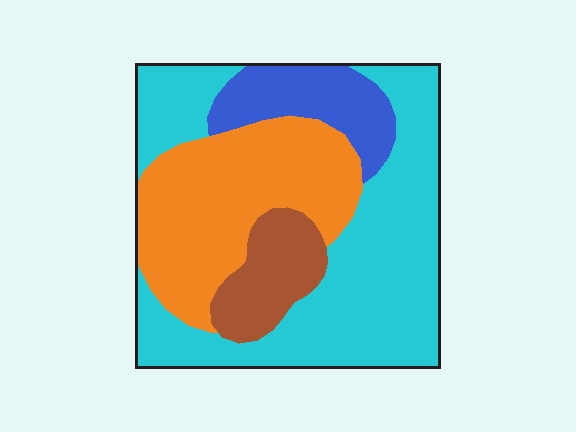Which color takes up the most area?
Cyan, at roughly 45%.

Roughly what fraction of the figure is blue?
Blue takes up about one eighth (1/8) of the figure.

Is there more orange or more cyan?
Cyan.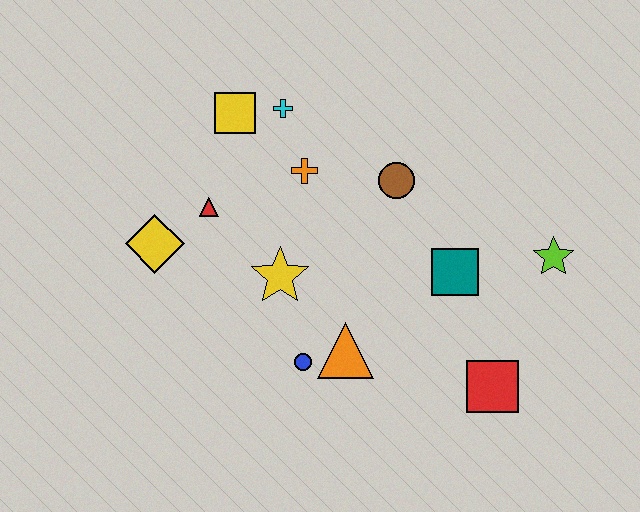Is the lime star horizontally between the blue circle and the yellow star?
No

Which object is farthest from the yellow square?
The red square is farthest from the yellow square.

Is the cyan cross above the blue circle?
Yes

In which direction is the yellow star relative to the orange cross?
The yellow star is below the orange cross.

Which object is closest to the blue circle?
The orange triangle is closest to the blue circle.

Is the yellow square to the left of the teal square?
Yes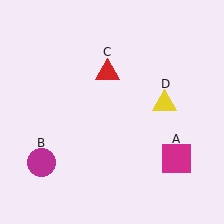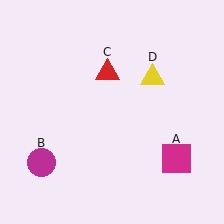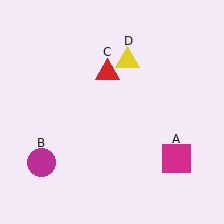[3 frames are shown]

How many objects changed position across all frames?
1 object changed position: yellow triangle (object D).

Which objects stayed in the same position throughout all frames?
Magenta square (object A) and magenta circle (object B) and red triangle (object C) remained stationary.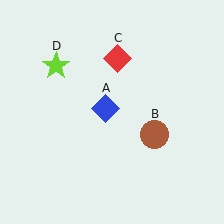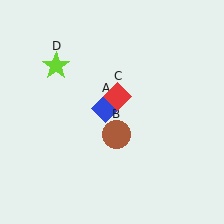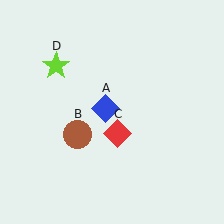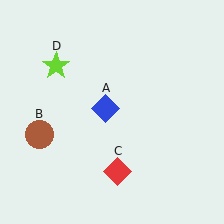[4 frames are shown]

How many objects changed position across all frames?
2 objects changed position: brown circle (object B), red diamond (object C).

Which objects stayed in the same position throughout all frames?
Blue diamond (object A) and lime star (object D) remained stationary.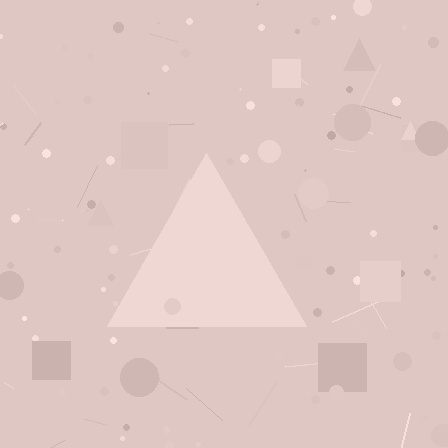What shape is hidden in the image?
A triangle is hidden in the image.